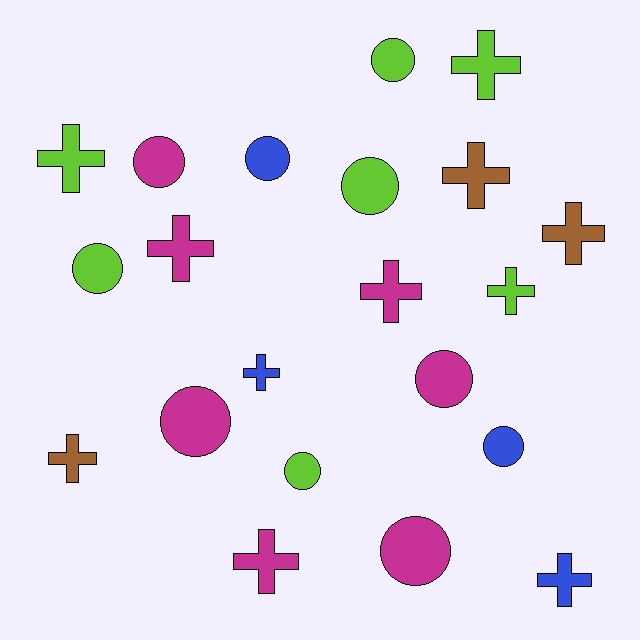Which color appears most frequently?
Magenta, with 7 objects.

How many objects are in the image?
There are 21 objects.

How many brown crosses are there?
There are 3 brown crosses.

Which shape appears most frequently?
Cross, with 11 objects.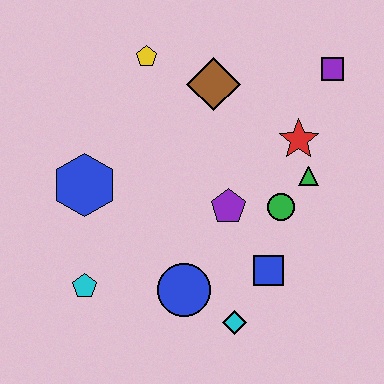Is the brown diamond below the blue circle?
No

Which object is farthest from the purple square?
The cyan pentagon is farthest from the purple square.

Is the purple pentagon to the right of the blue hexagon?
Yes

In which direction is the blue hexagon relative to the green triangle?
The blue hexagon is to the left of the green triangle.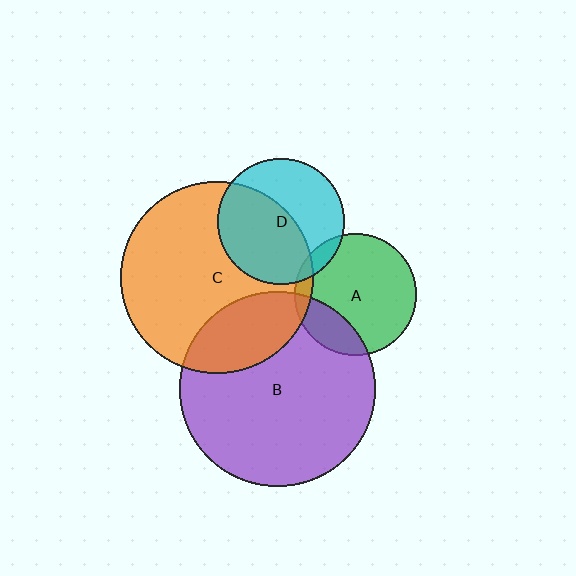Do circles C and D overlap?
Yes.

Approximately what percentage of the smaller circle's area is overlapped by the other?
Approximately 55%.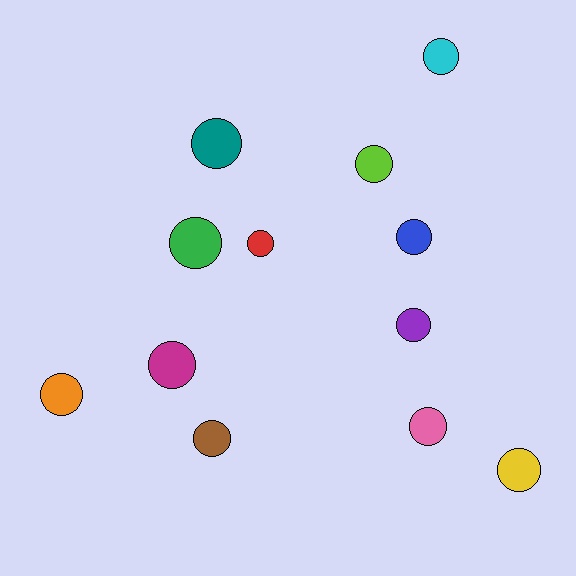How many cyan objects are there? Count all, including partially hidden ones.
There is 1 cyan object.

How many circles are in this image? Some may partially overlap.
There are 12 circles.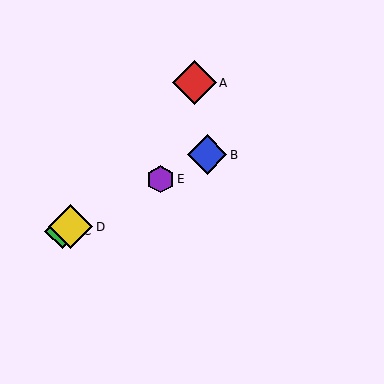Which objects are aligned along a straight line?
Objects B, C, D, E are aligned along a straight line.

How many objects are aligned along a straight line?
4 objects (B, C, D, E) are aligned along a straight line.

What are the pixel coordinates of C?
Object C is at (62, 231).